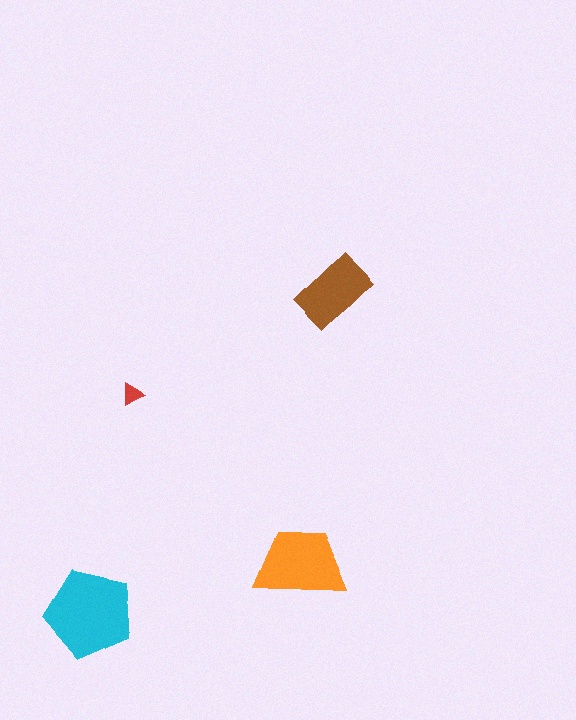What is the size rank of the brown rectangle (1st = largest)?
3rd.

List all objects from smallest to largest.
The red triangle, the brown rectangle, the orange trapezoid, the cyan pentagon.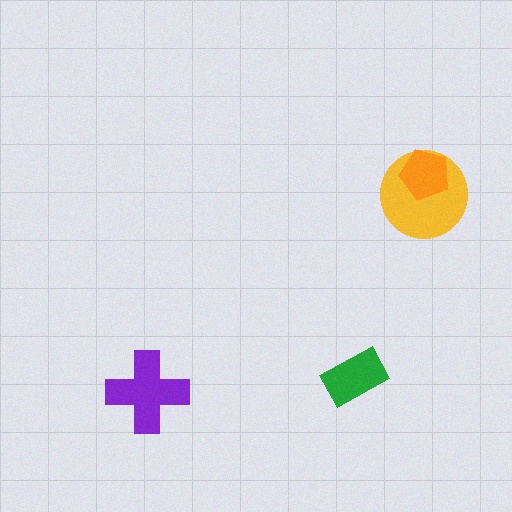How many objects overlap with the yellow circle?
1 object overlaps with the yellow circle.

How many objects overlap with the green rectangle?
0 objects overlap with the green rectangle.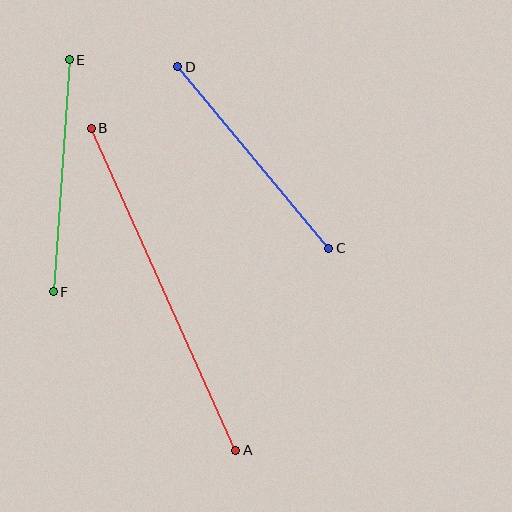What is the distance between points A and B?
The distance is approximately 353 pixels.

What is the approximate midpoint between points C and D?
The midpoint is at approximately (253, 158) pixels.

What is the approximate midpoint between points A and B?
The midpoint is at approximately (163, 289) pixels.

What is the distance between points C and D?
The distance is approximately 236 pixels.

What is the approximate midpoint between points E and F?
The midpoint is at approximately (61, 176) pixels.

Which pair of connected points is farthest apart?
Points A and B are farthest apart.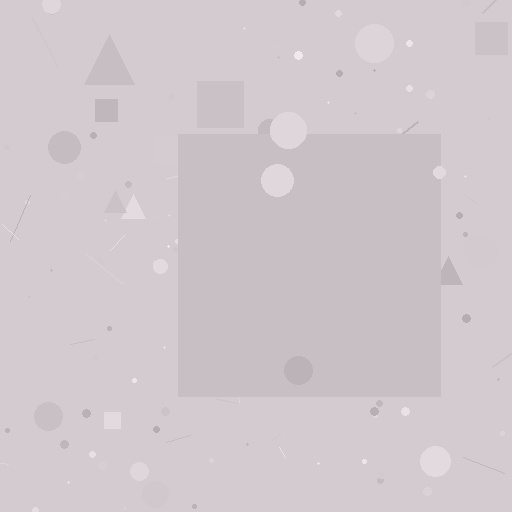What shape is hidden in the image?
A square is hidden in the image.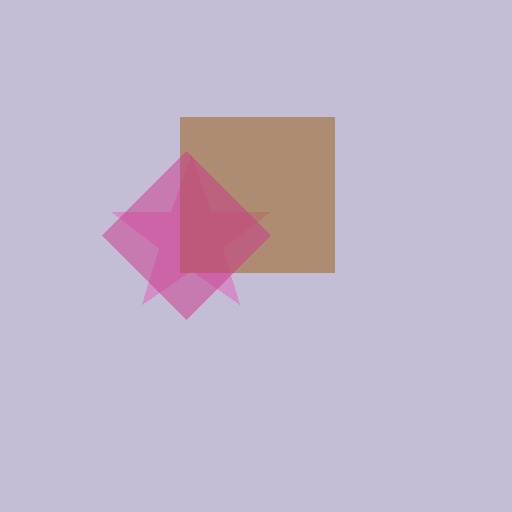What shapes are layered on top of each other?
The layered shapes are: a pink star, a brown square, a magenta diamond.